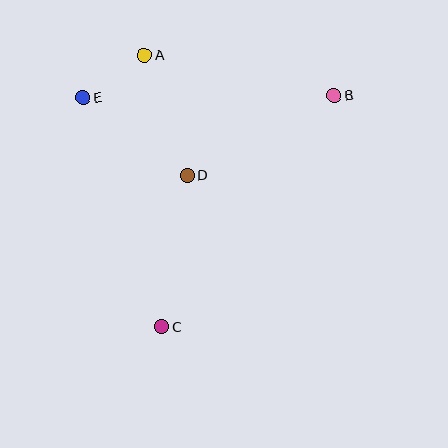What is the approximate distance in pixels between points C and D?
The distance between C and D is approximately 154 pixels.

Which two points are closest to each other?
Points A and E are closest to each other.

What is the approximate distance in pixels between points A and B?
The distance between A and B is approximately 194 pixels.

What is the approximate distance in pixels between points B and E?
The distance between B and E is approximately 251 pixels.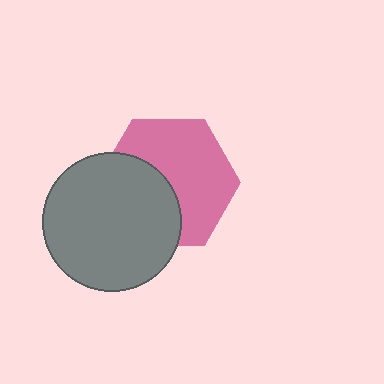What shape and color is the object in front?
The object in front is a gray circle.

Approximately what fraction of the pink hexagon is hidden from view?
Roughly 41% of the pink hexagon is hidden behind the gray circle.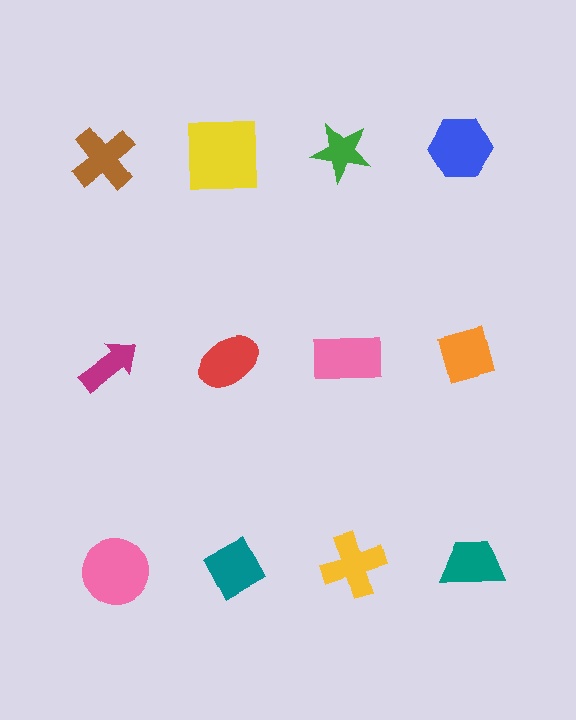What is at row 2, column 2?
A red ellipse.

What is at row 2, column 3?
A pink rectangle.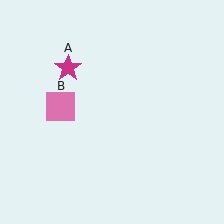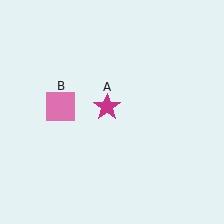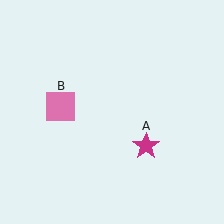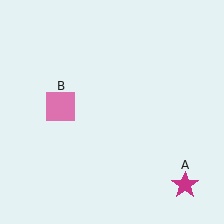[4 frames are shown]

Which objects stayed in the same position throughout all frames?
Pink square (object B) remained stationary.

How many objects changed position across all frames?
1 object changed position: magenta star (object A).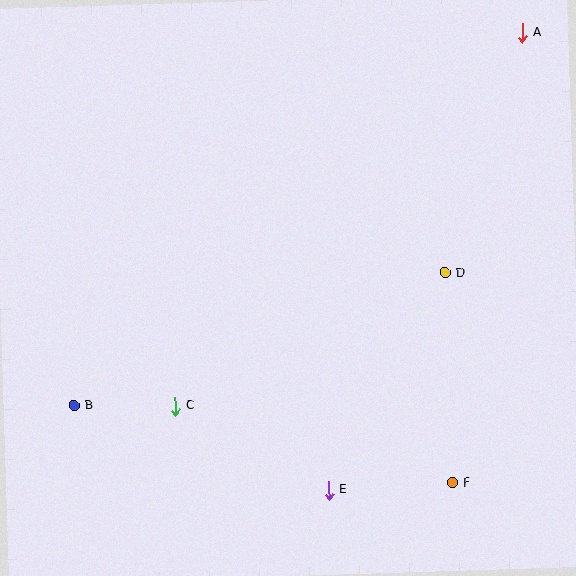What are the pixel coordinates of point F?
Point F is at (453, 483).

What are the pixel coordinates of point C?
Point C is at (175, 406).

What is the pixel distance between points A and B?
The distance between A and B is 583 pixels.